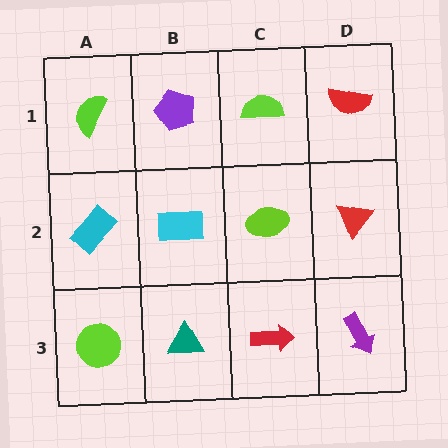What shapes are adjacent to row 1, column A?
A cyan rectangle (row 2, column A), a purple pentagon (row 1, column B).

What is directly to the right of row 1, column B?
A lime semicircle.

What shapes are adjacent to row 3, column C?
A lime ellipse (row 2, column C), a teal triangle (row 3, column B), a purple arrow (row 3, column D).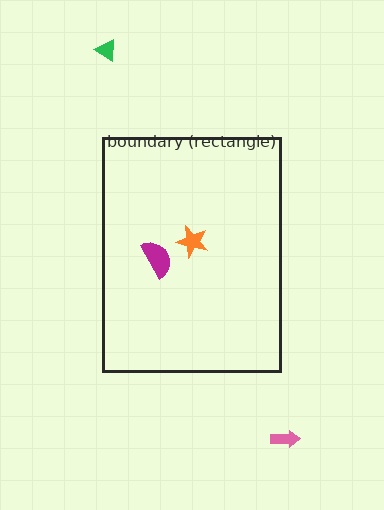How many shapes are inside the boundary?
2 inside, 2 outside.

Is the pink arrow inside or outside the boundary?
Outside.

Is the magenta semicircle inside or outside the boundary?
Inside.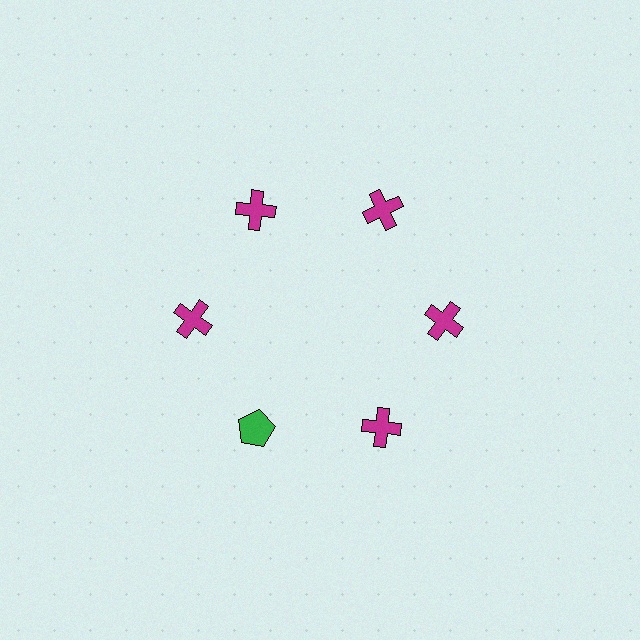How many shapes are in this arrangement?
There are 6 shapes arranged in a ring pattern.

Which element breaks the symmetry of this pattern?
The green pentagon at roughly the 7 o'clock position breaks the symmetry. All other shapes are magenta crosses.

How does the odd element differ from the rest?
It differs in both color (green instead of magenta) and shape (pentagon instead of cross).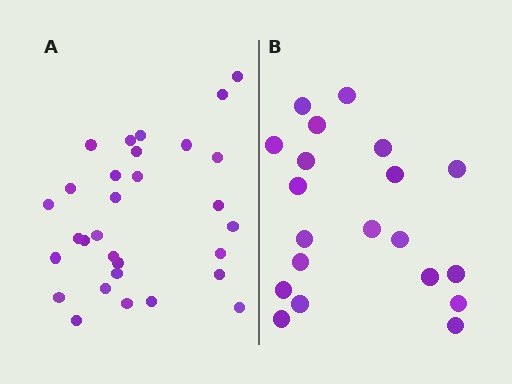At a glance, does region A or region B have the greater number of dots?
Region A (the left region) has more dots.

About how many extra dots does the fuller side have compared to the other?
Region A has roughly 10 or so more dots than region B.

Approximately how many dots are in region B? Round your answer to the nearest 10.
About 20 dots.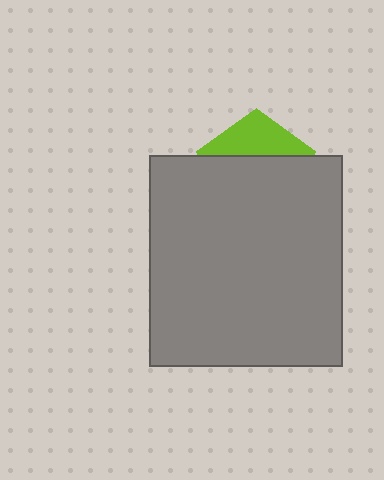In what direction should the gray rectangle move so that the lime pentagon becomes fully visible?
The gray rectangle should move down. That is the shortest direction to clear the overlap and leave the lime pentagon fully visible.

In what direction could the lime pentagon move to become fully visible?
The lime pentagon could move up. That would shift it out from behind the gray rectangle entirely.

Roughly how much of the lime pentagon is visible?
A small part of it is visible (roughly 33%).